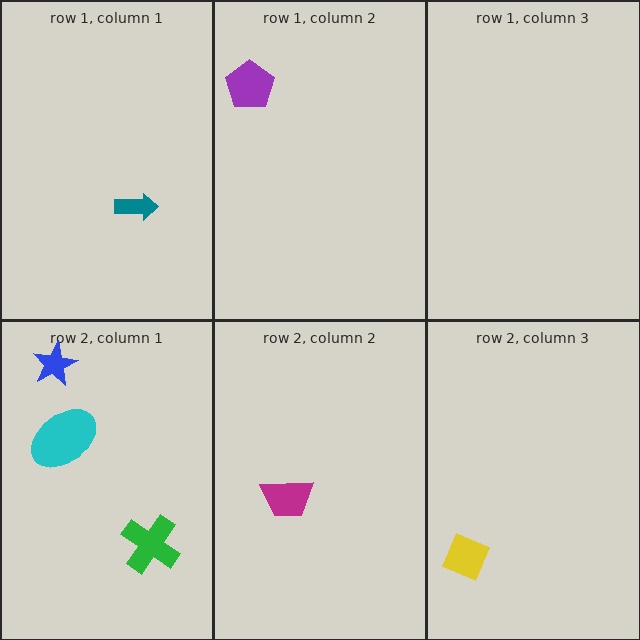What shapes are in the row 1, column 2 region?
The purple pentagon.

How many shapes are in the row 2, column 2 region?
1.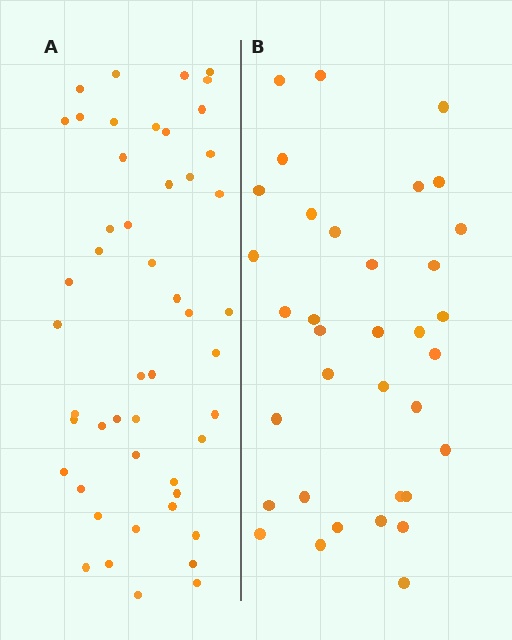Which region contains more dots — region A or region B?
Region A (the left region) has more dots.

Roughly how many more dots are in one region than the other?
Region A has approximately 15 more dots than region B.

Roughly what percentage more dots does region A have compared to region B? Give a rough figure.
About 40% more.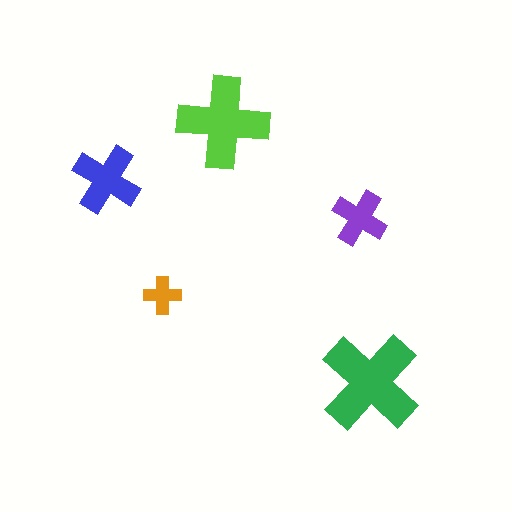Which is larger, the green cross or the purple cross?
The green one.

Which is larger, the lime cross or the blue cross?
The lime one.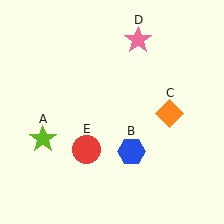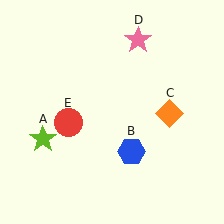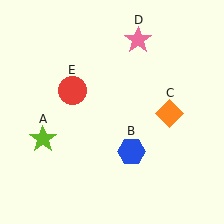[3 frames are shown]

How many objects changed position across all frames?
1 object changed position: red circle (object E).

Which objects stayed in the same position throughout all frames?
Lime star (object A) and blue hexagon (object B) and orange diamond (object C) and pink star (object D) remained stationary.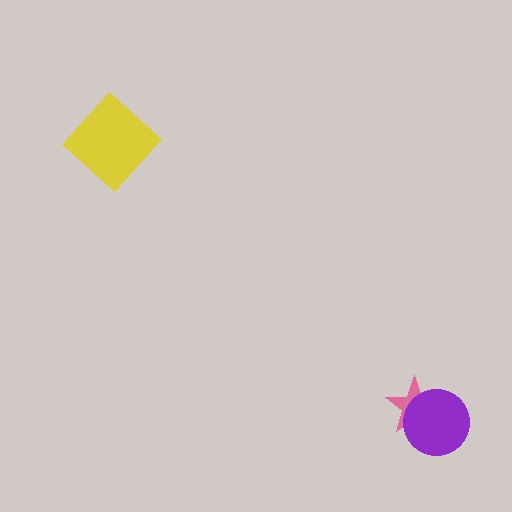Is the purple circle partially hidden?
No, no other shape covers it.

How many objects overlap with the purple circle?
1 object overlaps with the purple circle.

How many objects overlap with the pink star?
1 object overlaps with the pink star.